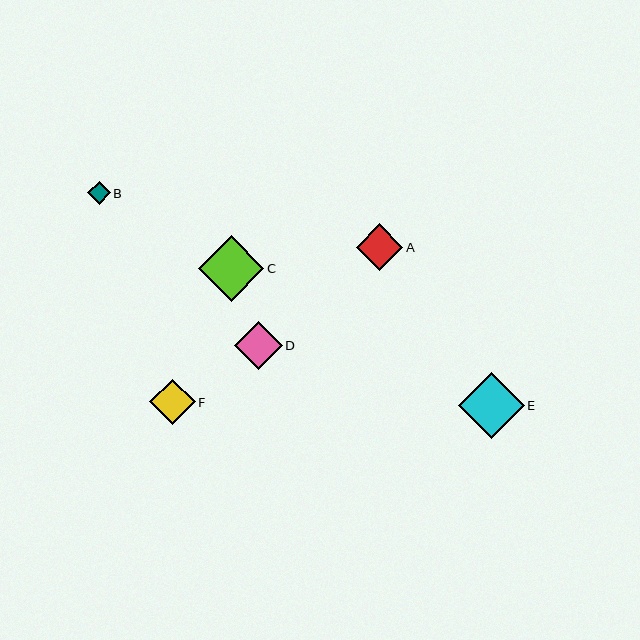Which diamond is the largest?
Diamond C is the largest with a size of approximately 66 pixels.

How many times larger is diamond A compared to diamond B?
Diamond A is approximately 2.1 times the size of diamond B.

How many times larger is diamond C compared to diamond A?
Diamond C is approximately 1.4 times the size of diamond A.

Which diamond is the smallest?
Diamond B is the smallest with a size of approximately 22 pixels.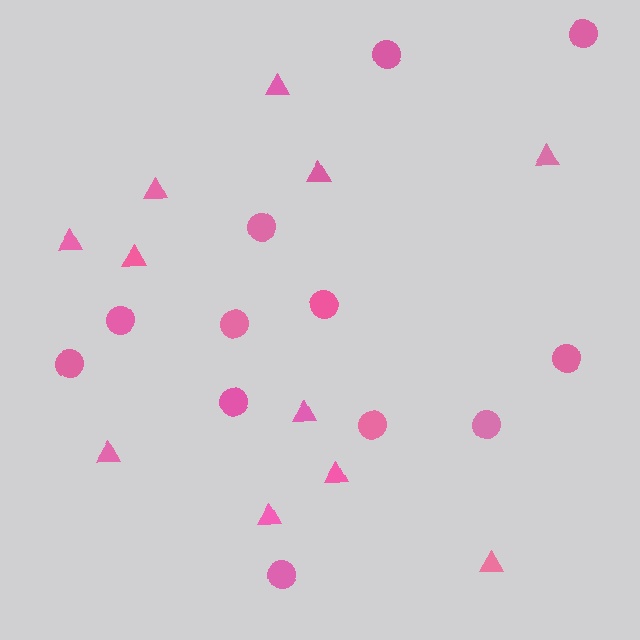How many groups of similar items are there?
There are 2 groups: one group of circles (12) and one group of triangles (11).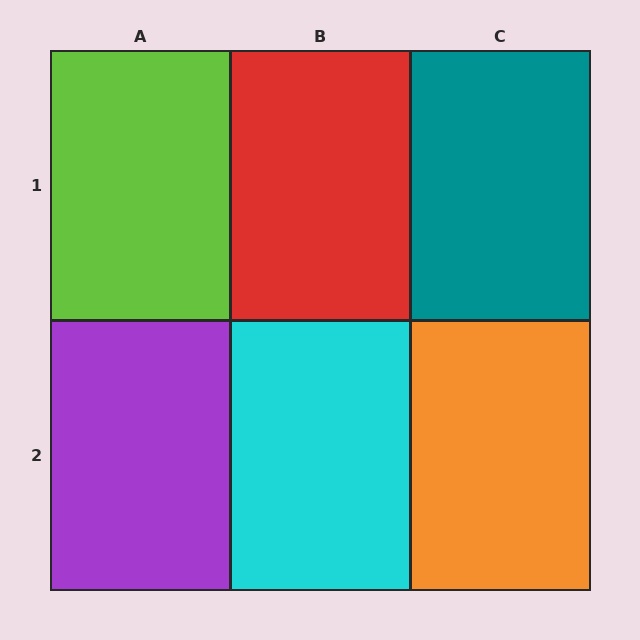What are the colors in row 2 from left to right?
Purple, cyan, orange.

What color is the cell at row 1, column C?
Teal.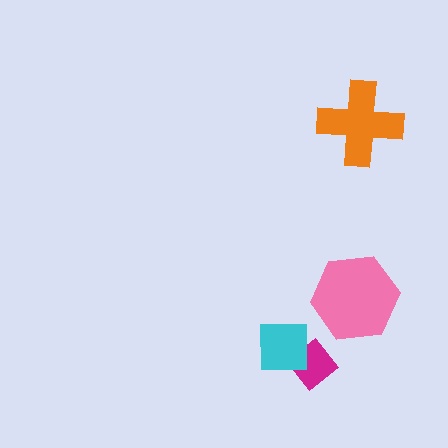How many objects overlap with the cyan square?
1 object overlaps with the cyan square.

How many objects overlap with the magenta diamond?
1 object overlaps with the magenta diamond.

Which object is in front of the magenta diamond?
The cyan square is in front of the magenta diamond.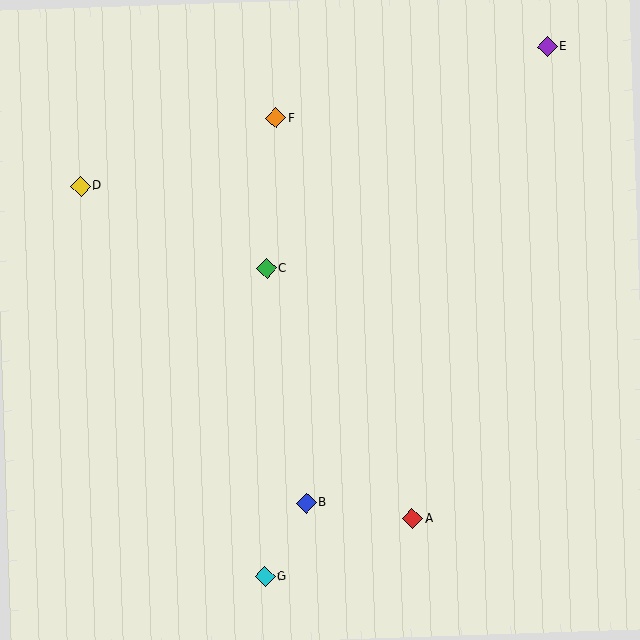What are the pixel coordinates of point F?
Point F is at (276, 118).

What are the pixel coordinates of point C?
Point C is at (266, 269).